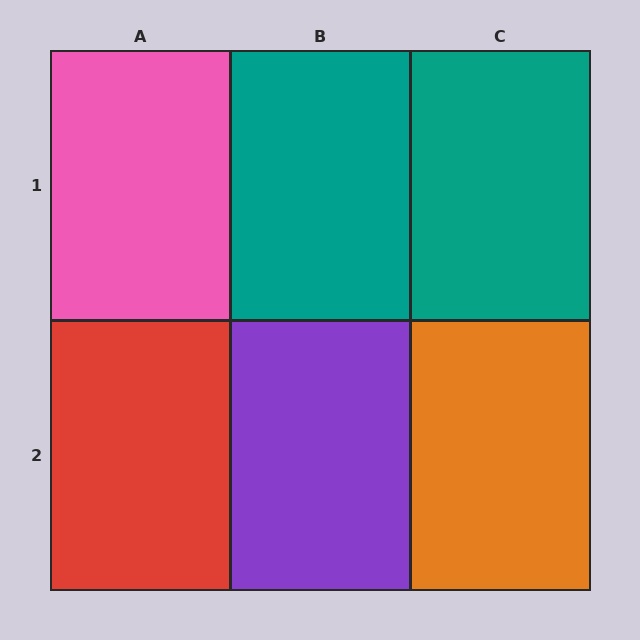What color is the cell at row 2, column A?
Red.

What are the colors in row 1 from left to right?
Pink, teal, teal.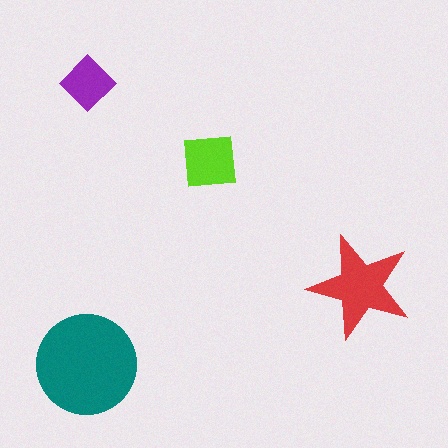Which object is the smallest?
The purple diamond.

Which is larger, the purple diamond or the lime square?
The lime square.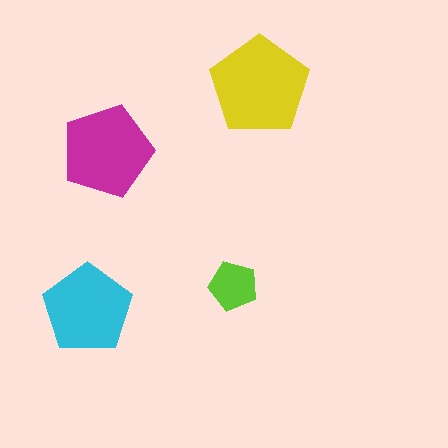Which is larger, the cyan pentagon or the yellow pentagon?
The yellow one.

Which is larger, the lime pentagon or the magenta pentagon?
The magenta one.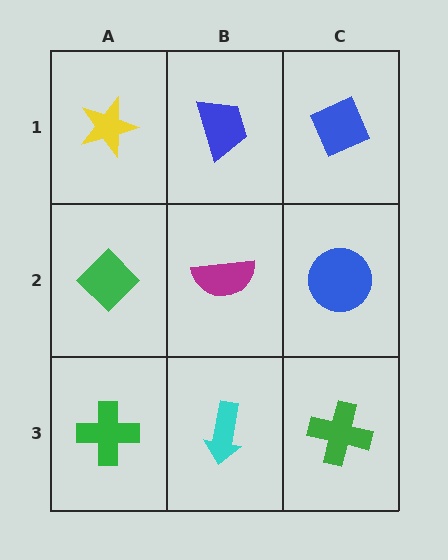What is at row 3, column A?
A green cross.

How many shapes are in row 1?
3 shapes.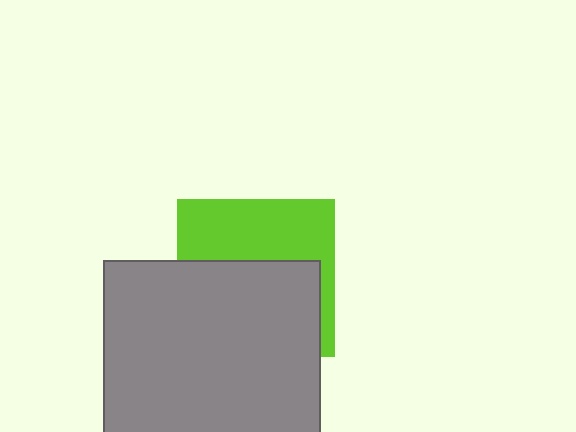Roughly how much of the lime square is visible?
A small part of it is visible (roughly 43%).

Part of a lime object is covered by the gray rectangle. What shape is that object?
It is a square.